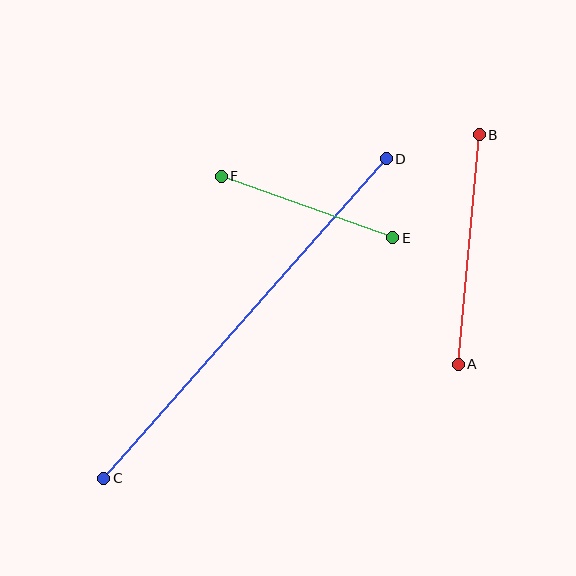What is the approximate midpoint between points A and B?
The midpoint is at approximately (469, 249) pixels.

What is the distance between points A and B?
The distance is approximately 230 pixels.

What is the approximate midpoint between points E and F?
The midpoint is at approximately (307, 207) pixels.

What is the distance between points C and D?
The distance is approximately 427 pixels.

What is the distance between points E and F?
The distance is approximately 182 pixels.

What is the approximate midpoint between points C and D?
The midpoint is at approximately (245, 318) pixels.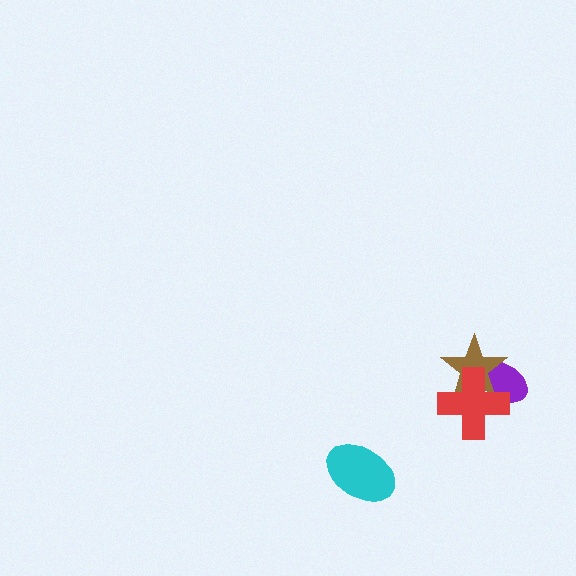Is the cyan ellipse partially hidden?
No, no other shape covers it.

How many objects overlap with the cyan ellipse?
0 objects overlap with the cyan ellipse.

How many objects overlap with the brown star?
2 objects overlap with the brown star.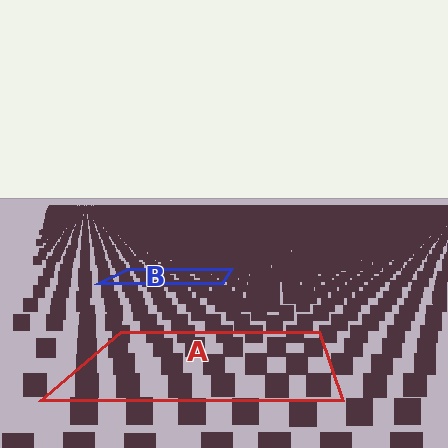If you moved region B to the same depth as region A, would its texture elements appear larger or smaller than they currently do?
They would appear larger. At a closer depth, the same texture elements are projected at a bigger on-screen size.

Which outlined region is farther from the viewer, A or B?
Region B is farther from the viewer — the texture elements inside it appear smaller and more densely packed.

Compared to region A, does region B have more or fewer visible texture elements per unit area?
Region B has more texture elements per unit area — they are packed more densely because it is farther away.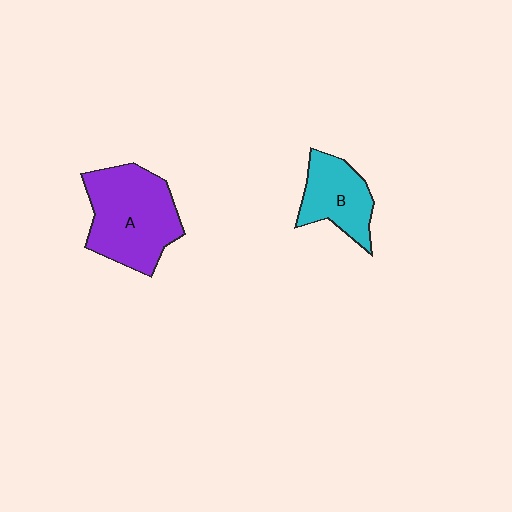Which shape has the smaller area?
Shape B (cyan).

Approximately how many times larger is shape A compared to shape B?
Approximately 1.7 times.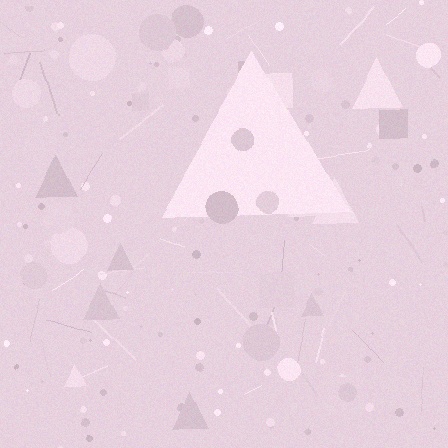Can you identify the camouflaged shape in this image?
The camouflaged shape is a triangle.